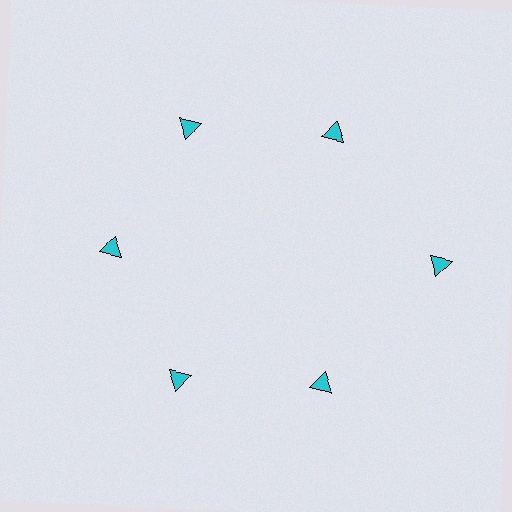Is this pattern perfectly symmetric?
No. The 6 cyan triangles are arranged in a ring, but one element near the 3 o'clock position is pushed outward from the center, breaking the 6-fold rotational symmetry.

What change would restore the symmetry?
The symmetry would be restored by moving it inward, back onto the ring so that all 6 triangles sit at equal angles and equal distance from the center.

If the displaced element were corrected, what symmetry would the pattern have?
It would have 6-fold rotational symmetry — the pattern would map onto itself every 60 degrees.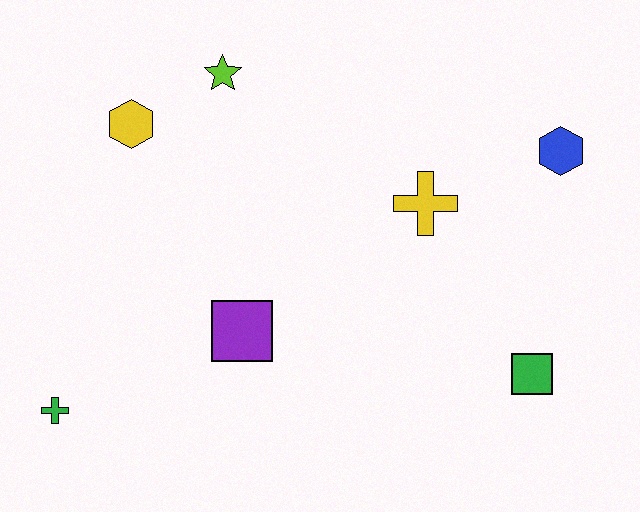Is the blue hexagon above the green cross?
Yes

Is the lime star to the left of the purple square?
Yes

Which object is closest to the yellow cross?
The blue hexagon is closest to the yellow cross.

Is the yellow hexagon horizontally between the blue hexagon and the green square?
No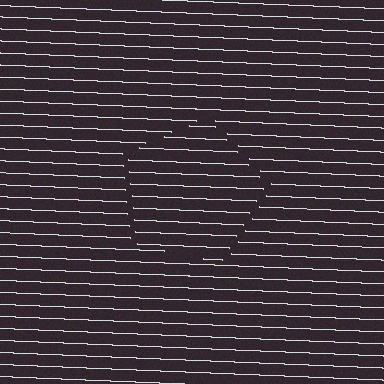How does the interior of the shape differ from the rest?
The interior of the shape contains the same grating, shifted by half a period — the contour is defined by the phase discontinuity where line-ends from the inner and outer gratings abut.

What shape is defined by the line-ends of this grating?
An illusory pentagon. The interior of the shape contains the same grating, shifted by half a period — the contour is defined by the phase discontinuity where line-ends from the inner and outer gratings abut.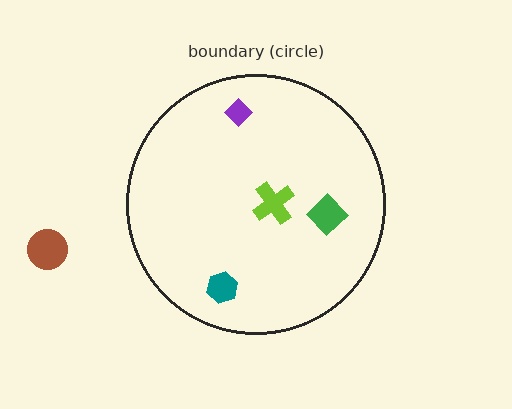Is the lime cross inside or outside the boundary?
Inside.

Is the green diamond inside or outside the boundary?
Inside.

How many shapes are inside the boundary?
4 inside, 1 outside.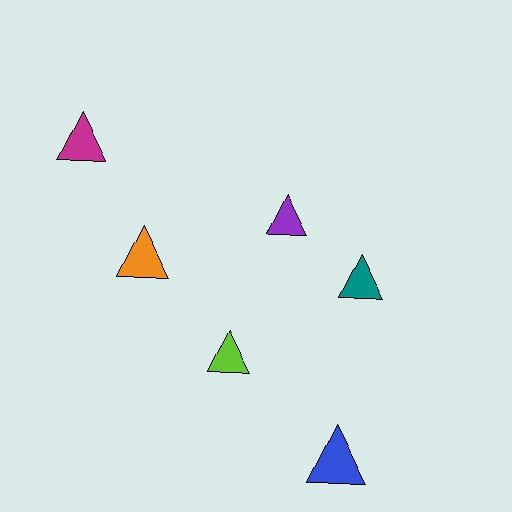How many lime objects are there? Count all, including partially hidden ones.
There is 1 lime object.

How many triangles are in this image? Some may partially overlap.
There are 6 triangles.